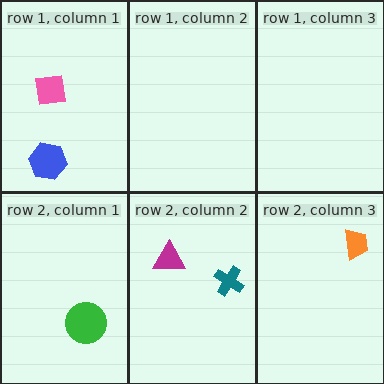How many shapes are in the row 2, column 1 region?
1.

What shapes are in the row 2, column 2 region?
The magenta triangle, the teal cross.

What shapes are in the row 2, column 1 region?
The green circle.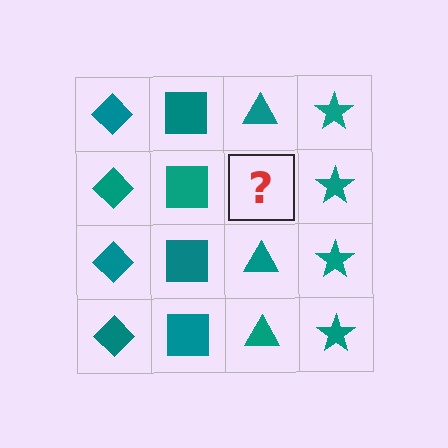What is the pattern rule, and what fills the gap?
The rule is that each column has a consistent shape. The gap should be filled with a teal triangle.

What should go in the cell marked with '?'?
The missing cell should contain a teal triangle.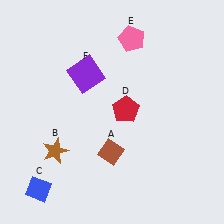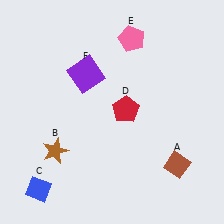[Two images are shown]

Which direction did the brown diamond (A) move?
The brown diamond (A) moved right.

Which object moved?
The brown diamond (A) moved right.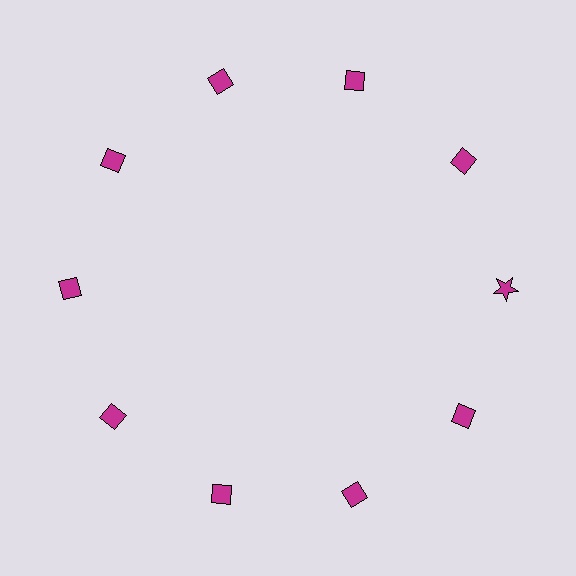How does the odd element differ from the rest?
It has a different shape: star instead of diamond.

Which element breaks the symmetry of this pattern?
The magenta star at roughly the 3 o'clock position breaks the symmetry. All other shapes are magenta diamonds.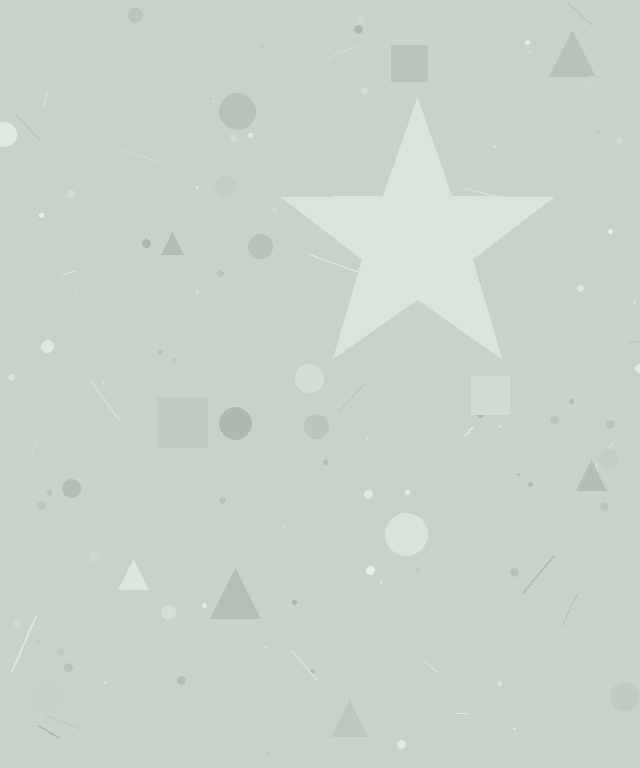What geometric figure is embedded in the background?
A star is embedded in the background.